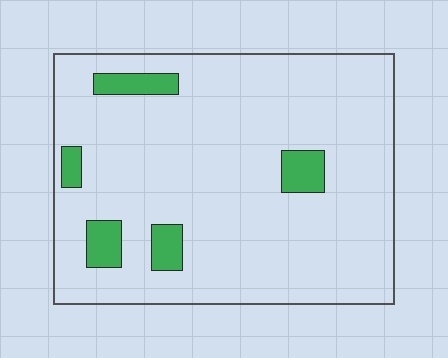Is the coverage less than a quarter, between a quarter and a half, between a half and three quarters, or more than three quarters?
Less than a quarter.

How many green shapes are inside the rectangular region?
5.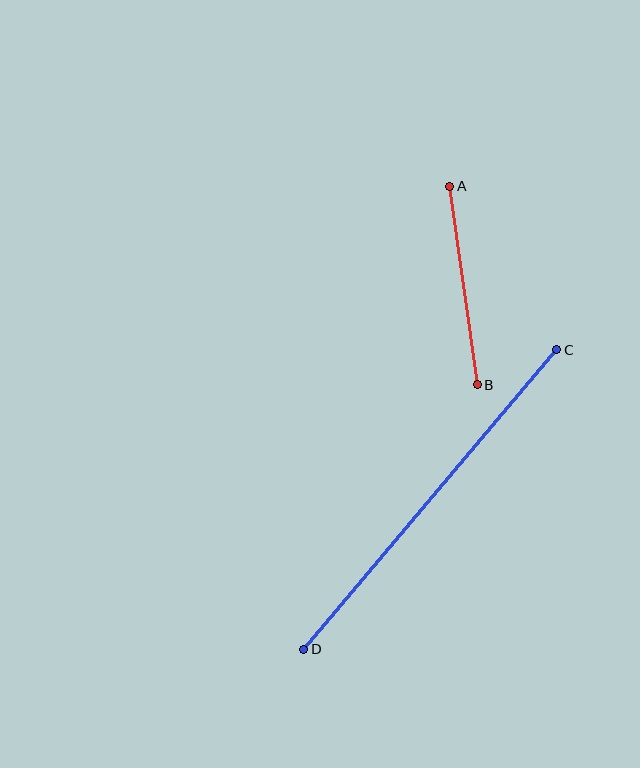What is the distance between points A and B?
The distance is approximately 200 pixels.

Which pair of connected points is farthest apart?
Points C and D are farthest apart.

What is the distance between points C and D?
The distance is approximately 392 pixels.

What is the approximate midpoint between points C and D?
The midpoint is at approximately (430, 500) pixels.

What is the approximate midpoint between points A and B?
The midpoint is at approximately (464, 286) pixels.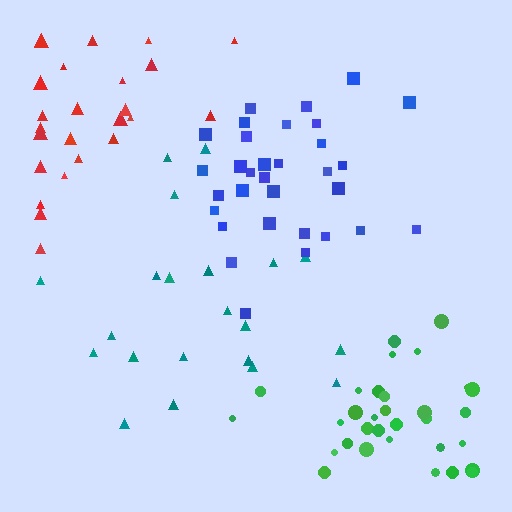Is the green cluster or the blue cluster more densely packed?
Green.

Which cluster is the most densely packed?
Green.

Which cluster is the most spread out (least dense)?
Teal.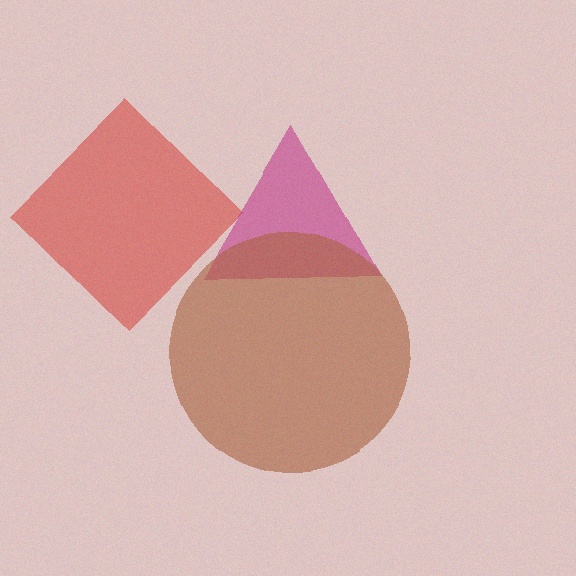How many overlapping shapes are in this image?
There are 3 overlapping shapes in the image.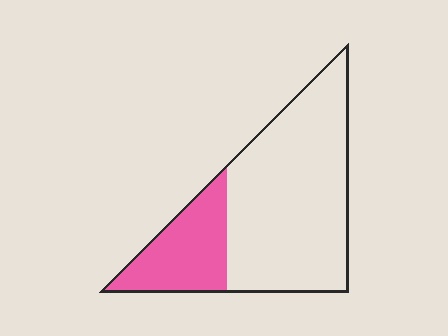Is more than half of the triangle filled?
No.